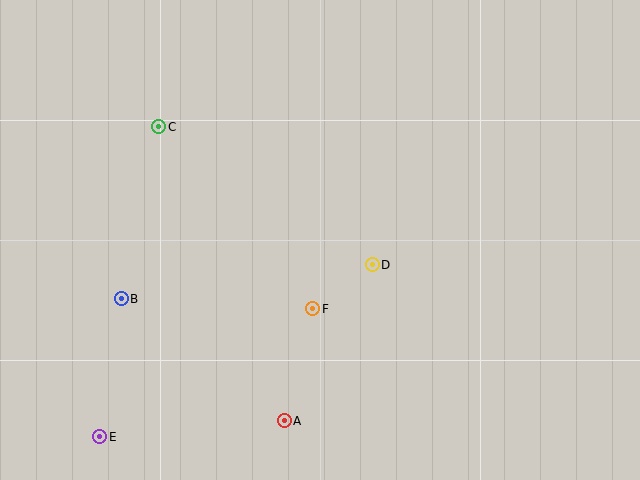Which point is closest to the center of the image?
Point D at (372, 265) is closest to the center.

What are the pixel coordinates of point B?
Point B is at (121, 299).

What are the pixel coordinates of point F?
Point F is at (313, 309).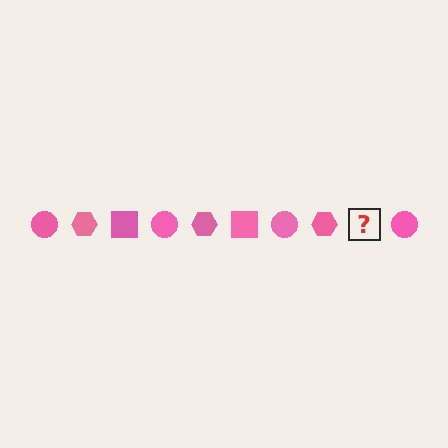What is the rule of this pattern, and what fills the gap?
The rule is that the pattern cycles through circle, hexagon, square shapes in pink. The gap should be filled with a pink square.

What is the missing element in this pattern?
The missing element is a pink square.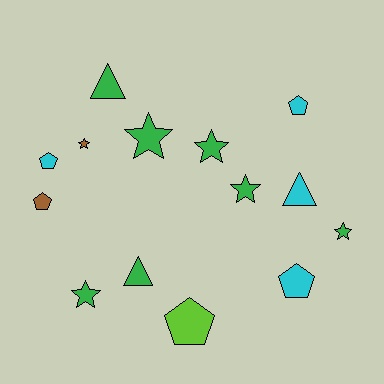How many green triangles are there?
There are 2 green triangles.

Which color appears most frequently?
Green, with 7 objects.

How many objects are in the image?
There are 14 objects.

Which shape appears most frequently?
Star, with 6 objects.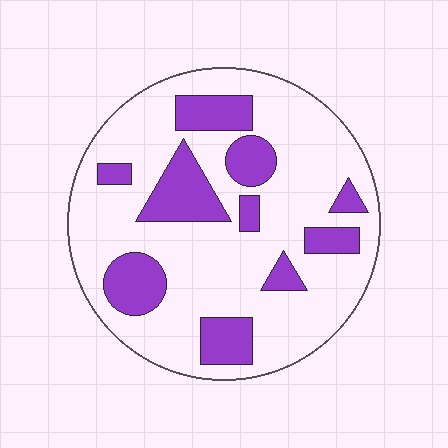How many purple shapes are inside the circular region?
10.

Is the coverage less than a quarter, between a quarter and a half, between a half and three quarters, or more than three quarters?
Between a quarter and a half.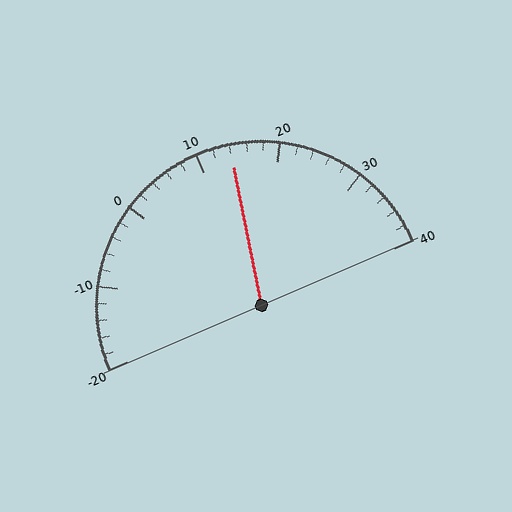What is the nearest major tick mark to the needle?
The nearest major tick mark is 10.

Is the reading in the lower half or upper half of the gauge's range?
The reading is in the upper half of the range (-20 to 40).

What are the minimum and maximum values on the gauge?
The gauge ranges from -20 to 40.